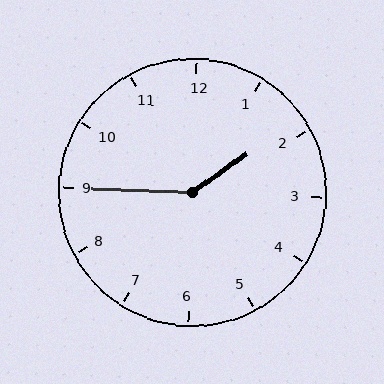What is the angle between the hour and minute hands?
Approximately 142 degrees.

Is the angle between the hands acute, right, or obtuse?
It is obtuse.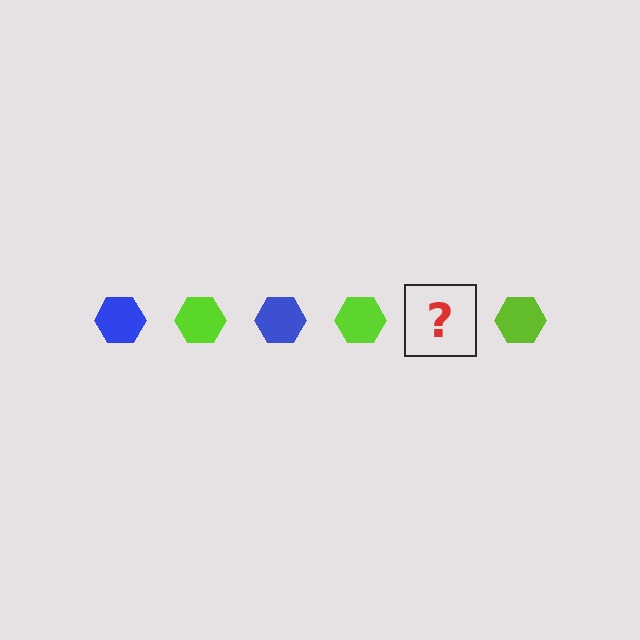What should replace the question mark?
The question mark should be replaced with a blue hexagon.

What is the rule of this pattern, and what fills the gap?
The rule is that the pattern cycles through blue, lime hexagons. The gap should be filled with a blue hexagon.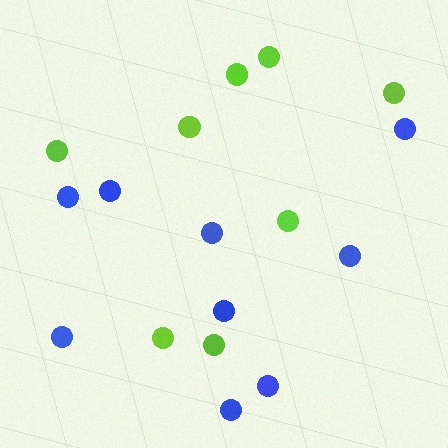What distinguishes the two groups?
There are 2 groups: one group of lime circles (8) and one group of blue circles (9).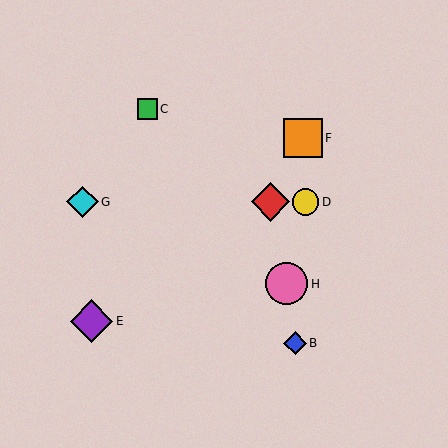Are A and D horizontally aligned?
Yes, both are at y≈202.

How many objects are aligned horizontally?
3 objects (A, D, G) are aligned horizontally.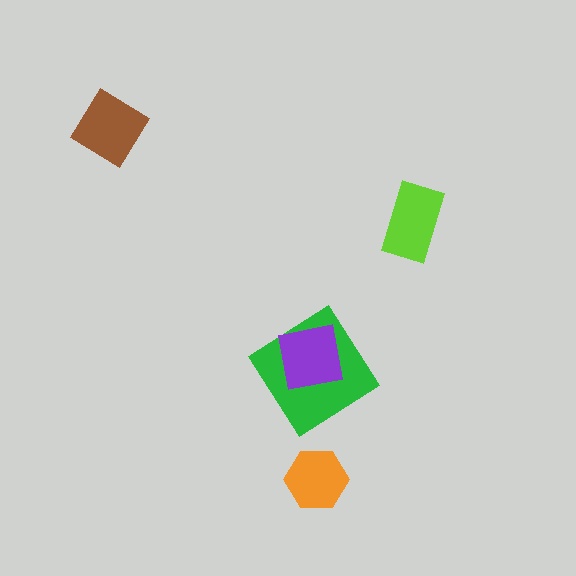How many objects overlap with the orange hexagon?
0 objects overlap with the orange hexagon.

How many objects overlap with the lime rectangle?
0 objects overlap with the lime rectangle.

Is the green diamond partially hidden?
Yes, it is partially covered by another shape.